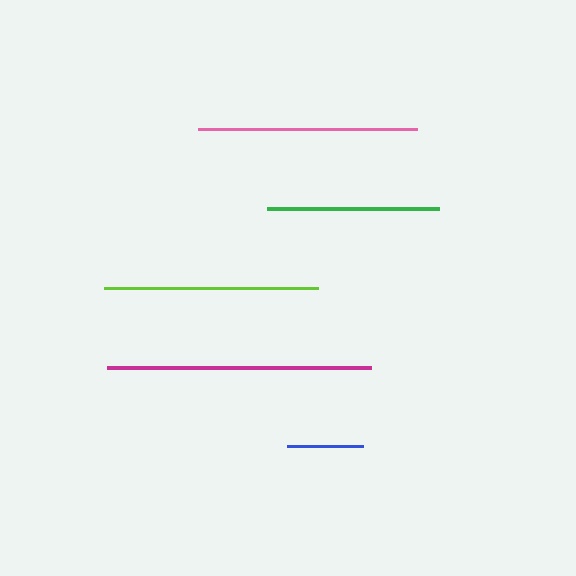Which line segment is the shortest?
The blue line is the shortest at approximately 76 pixels.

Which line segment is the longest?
The magenta line is the longest at approximately 264 pixels.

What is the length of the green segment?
The green segment is approximately 172 pixels long.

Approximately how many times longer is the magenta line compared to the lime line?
The magenta line is approximately 1.2 times the length of the lime line.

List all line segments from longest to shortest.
From longest to shortest: magenta, pink, lime, green, blue.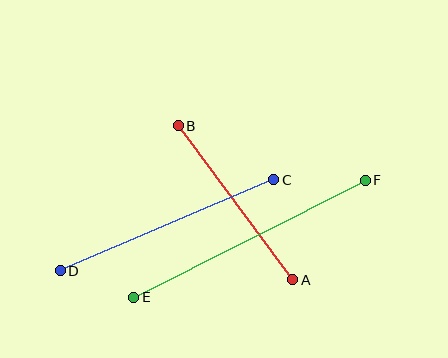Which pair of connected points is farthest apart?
Points E and F are farthest apart.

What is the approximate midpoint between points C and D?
The midpoint is at approximately (167, 225) pixels.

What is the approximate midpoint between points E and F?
The midpoint is at approximately (249, 239) pixels.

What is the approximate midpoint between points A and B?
The midpoint is at approximately (235, 203) pixels.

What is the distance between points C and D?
The distance is approximately 232 pixels.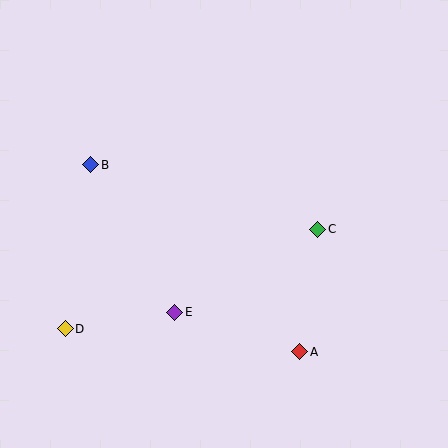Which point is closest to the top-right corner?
Point C is closest to the top-right corner.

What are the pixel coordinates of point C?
Point C is at (318, 229).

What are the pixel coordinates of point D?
Point D is at (65, 329).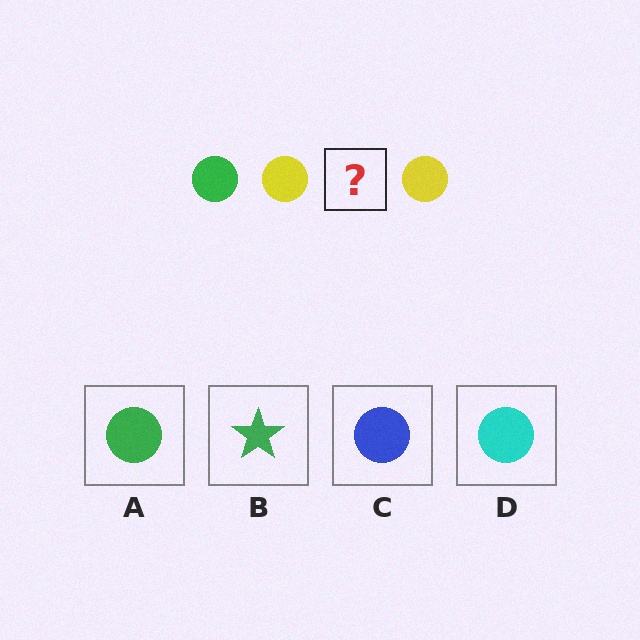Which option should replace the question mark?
Option A.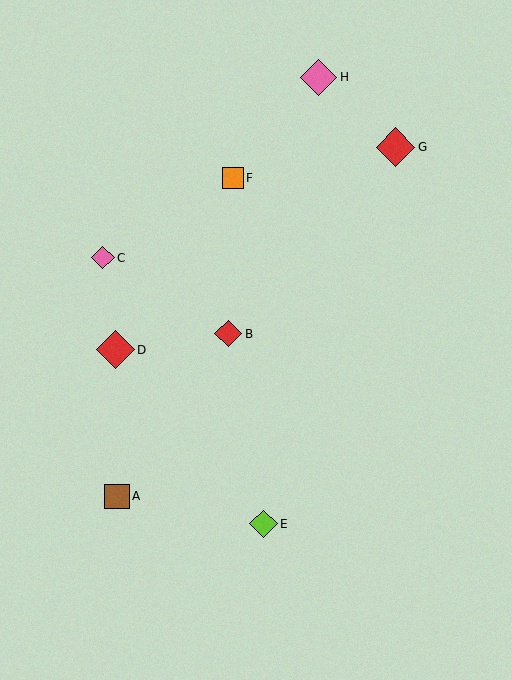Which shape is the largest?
The red diamond (labeled G) is the largest.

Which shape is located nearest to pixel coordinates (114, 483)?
The brown square (labeled A) at (117, 496) is nearest to that location.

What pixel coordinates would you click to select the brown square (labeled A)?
Click at (117, 496) to select the brown square A.